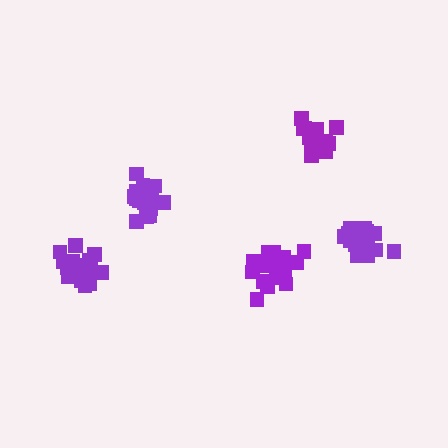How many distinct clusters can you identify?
There are 5 distinct clusters.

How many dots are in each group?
Group 1: 19 dots, Group 2: 15 dots, Group 3: 18 dots, Group 4: 20 dots, Group 5: 16 dots (88 total).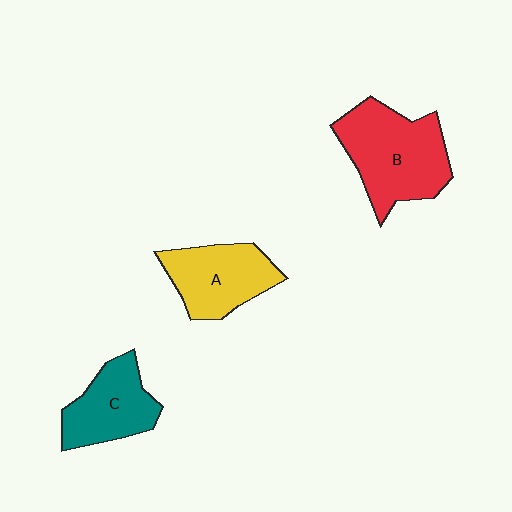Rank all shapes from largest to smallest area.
From largest to smallest: B (red), A (yellow), C (teal).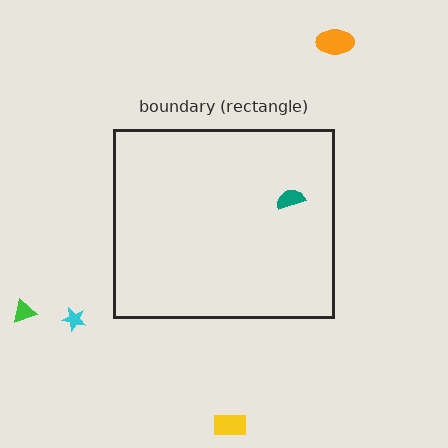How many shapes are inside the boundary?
1 inside, 4 outside.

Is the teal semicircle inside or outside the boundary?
Inside.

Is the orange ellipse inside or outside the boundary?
Outside.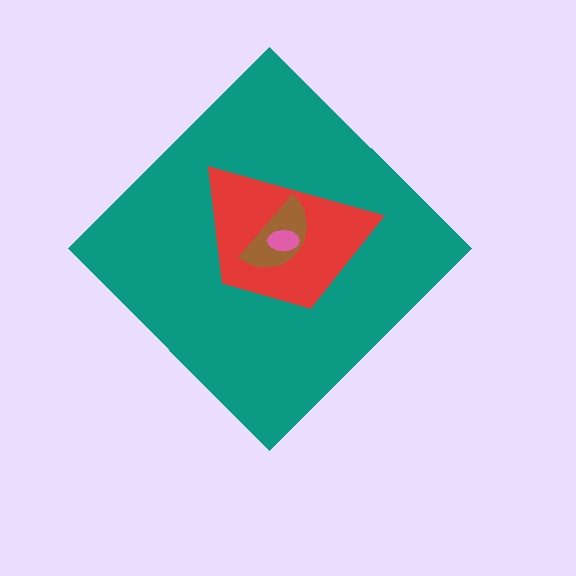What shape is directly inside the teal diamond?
The red trapezoid.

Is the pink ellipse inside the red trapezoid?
Yes.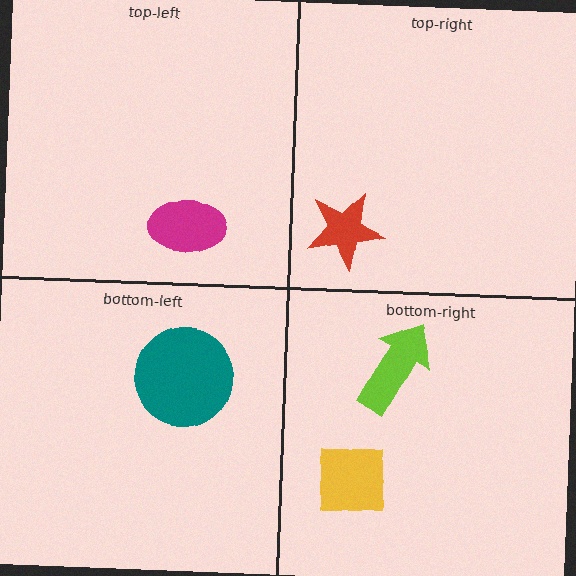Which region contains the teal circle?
The bottom-left region.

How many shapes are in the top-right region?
1.